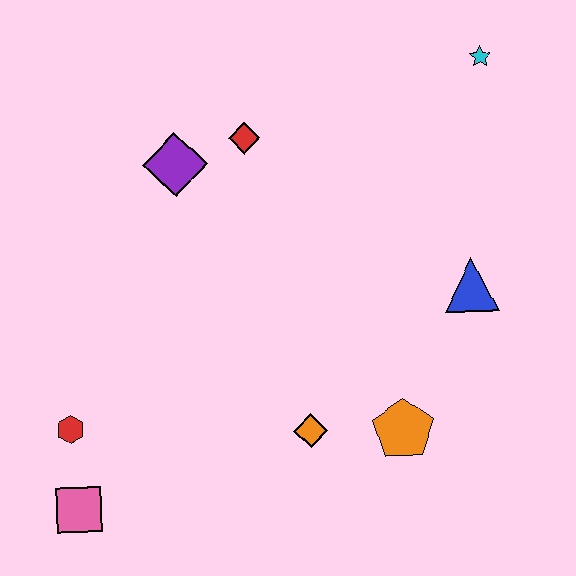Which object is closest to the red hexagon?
The pink square is closest to the red hexagon.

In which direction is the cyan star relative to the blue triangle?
The cyan star is above the blue triangle.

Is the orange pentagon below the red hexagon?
Yes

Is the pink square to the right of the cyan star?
No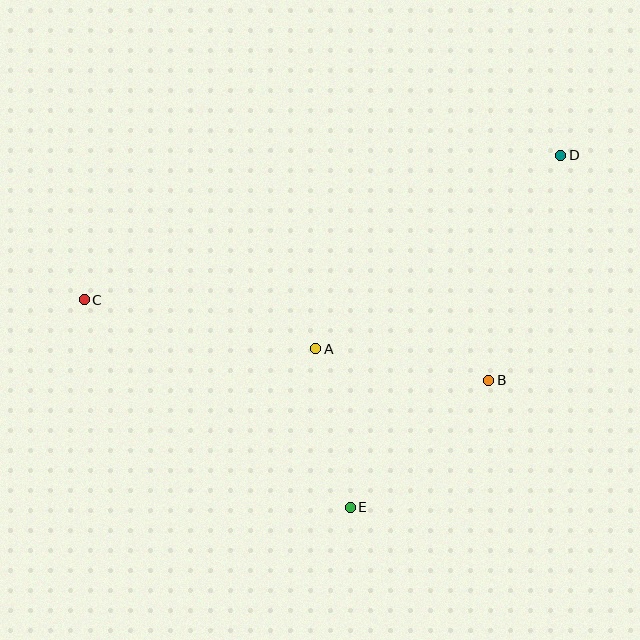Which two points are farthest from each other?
Points C and D are farthest from each other.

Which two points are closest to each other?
Points A and E are closest to each other.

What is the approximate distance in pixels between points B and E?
The distance between B and E is approximately 188 pixels.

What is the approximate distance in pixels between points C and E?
The distance between C and E is approximately 338 pixels.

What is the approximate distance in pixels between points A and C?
The distance between A and C is approximately 237 pixels.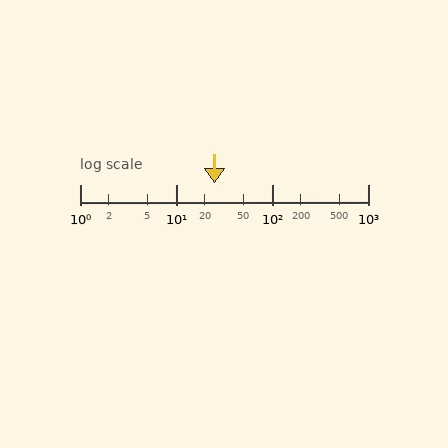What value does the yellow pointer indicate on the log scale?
The pointer indicates approximately 25.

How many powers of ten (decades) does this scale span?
The scale spans 3 decades, from 1 to 1000.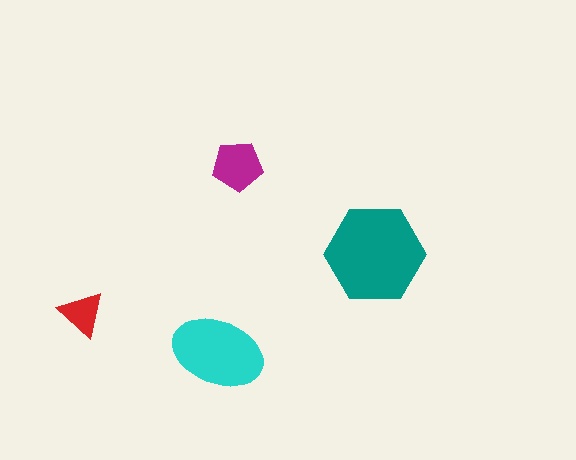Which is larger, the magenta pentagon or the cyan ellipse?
The cyan ellipse.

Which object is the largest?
The teal hexagon.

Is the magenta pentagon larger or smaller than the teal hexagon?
Smaller.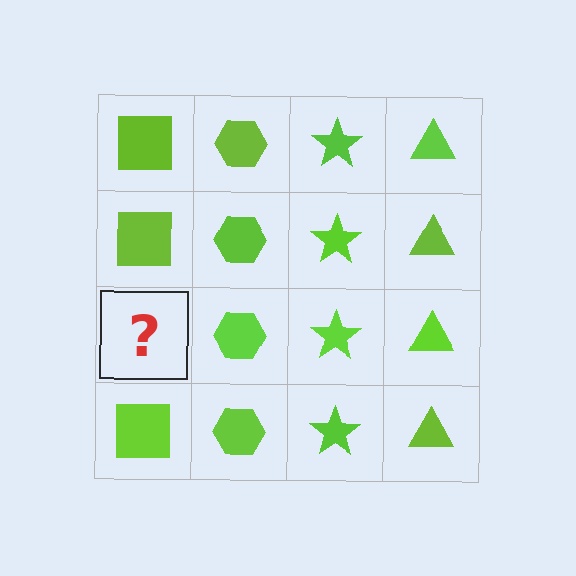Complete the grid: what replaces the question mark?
The question mark should be replaced with a lime square.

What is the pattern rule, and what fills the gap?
The rule is that each column has a consistent shape. The gap should be filled with a lime square.